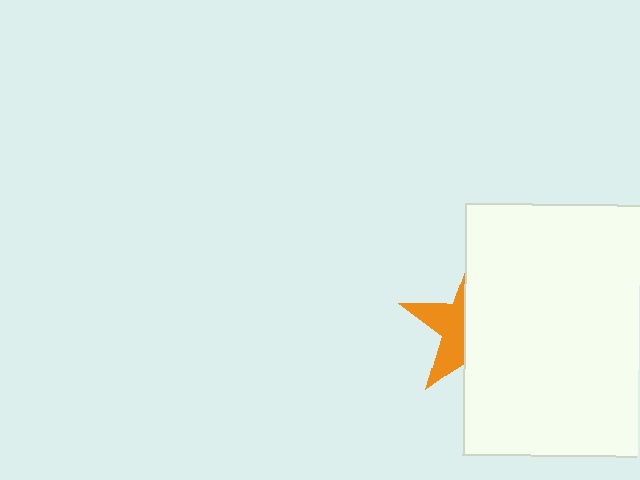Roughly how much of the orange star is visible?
A small part of it is visible (roughly 40%).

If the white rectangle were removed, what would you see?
You would see the complete orange star.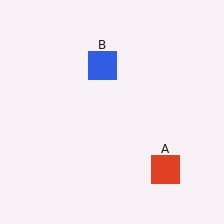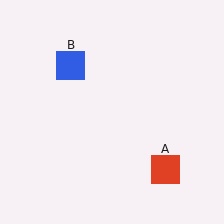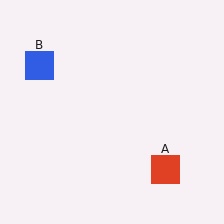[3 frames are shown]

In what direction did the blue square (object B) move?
The blue square (object B) moved left.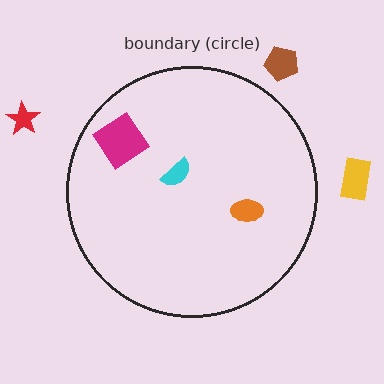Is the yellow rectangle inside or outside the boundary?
Outside.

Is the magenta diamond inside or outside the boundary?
Inside.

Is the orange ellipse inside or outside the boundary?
Inside.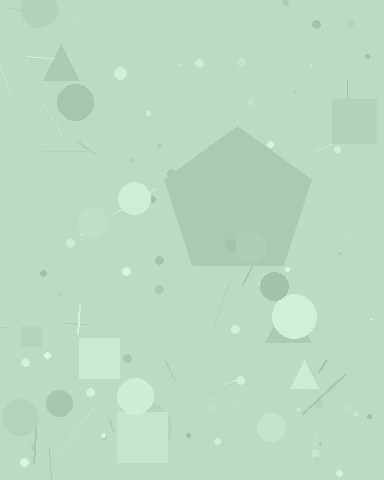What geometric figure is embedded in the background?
A pentagon is embedded in the background.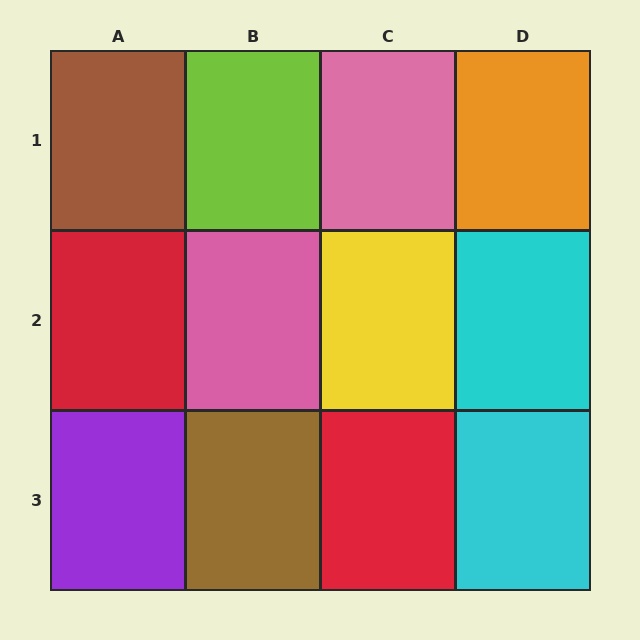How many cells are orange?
1 cell is orange.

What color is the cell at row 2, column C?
Yellow.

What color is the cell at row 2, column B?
Pink.